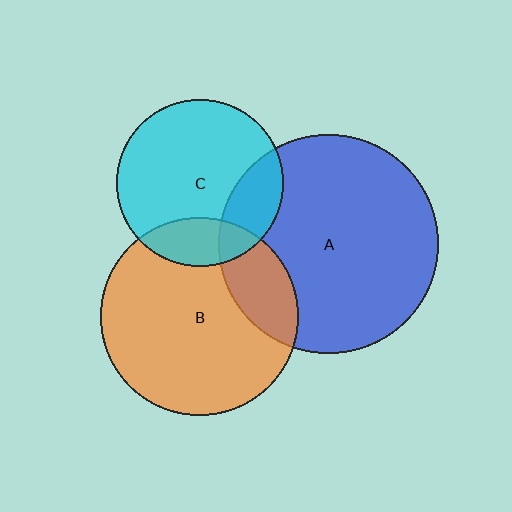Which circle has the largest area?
Circle A (blue).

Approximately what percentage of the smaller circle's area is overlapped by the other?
Approximately 20%.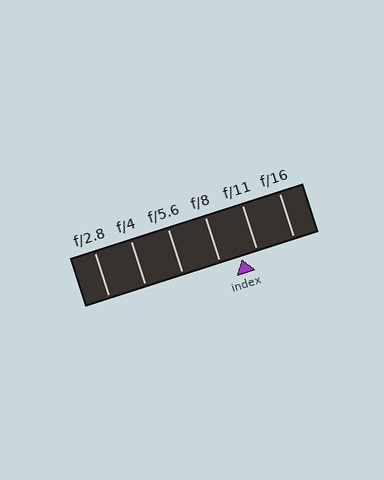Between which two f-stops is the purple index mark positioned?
The index mark is between f/8 and f/11.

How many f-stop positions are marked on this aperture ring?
There are 6 f-stop positions marked.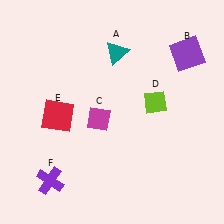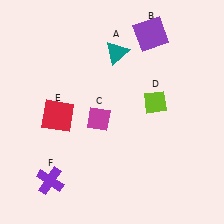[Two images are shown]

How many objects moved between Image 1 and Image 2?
1 object moved between the two images.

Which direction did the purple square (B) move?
The purple square (B) moved left.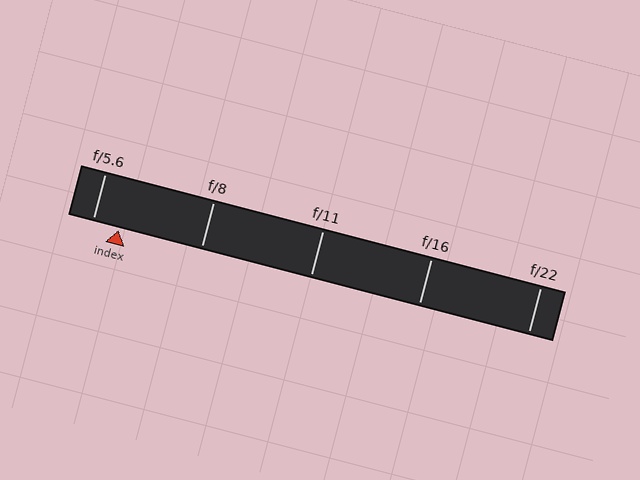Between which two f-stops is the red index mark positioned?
The index mark is between f/5.6 and f/8.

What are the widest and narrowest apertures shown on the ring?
The widest aperture shown is f/5.6 and the narrowest is f/22.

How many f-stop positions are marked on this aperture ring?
There are 5 f-stop positions marked.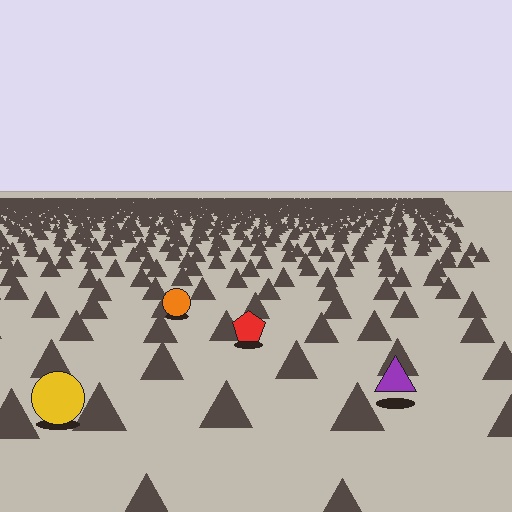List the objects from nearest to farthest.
From nearest to farthest: the yellow circle, the purple triangle, the red pentagon, the orange circle.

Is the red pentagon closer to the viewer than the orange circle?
Yes. The red pentagon is closer — you can tell from the texture gradient: the ground texture is coarser near it.